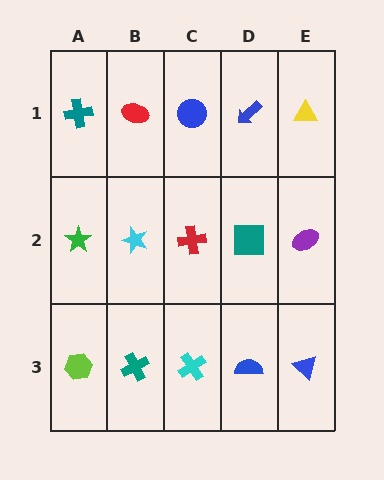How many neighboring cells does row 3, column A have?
2.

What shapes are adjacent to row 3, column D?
A teal square (row 2, column D), a cyan cross (row 3, column C), a blue triangle (row 3, column E).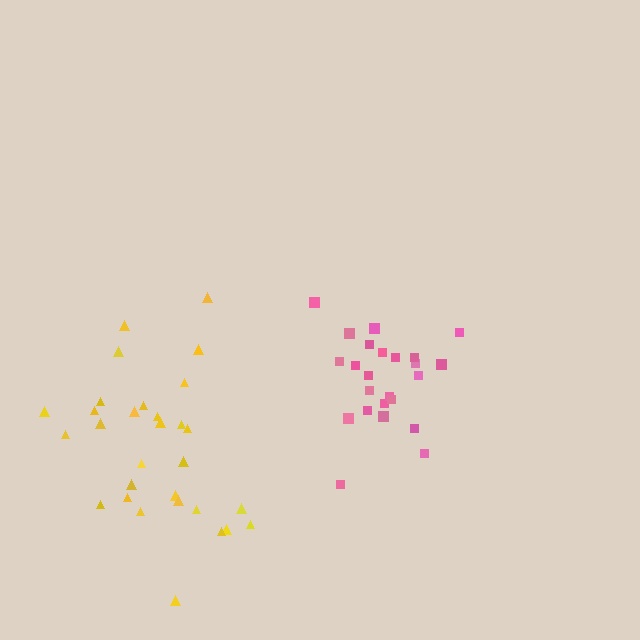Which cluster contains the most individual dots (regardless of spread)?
Yellow (30).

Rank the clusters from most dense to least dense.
pink, yellow.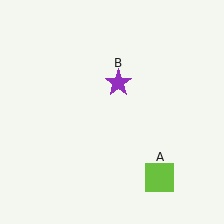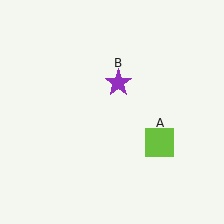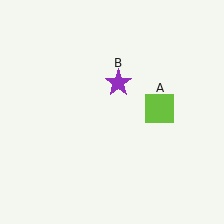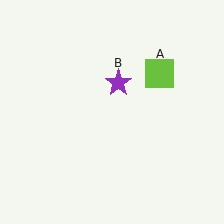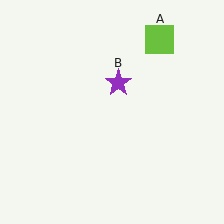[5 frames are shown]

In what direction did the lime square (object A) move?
The lime square (object A) moved up.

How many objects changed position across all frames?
1 object changed position: lime square (object A).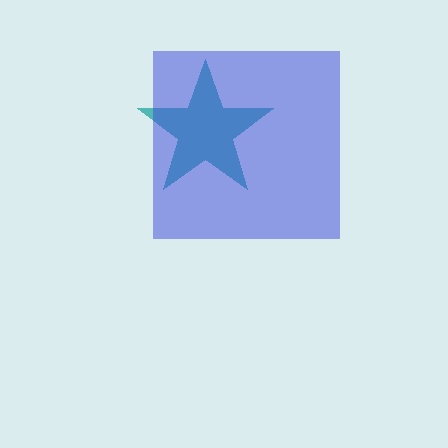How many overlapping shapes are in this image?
There are 2 overlapping shapes in the image.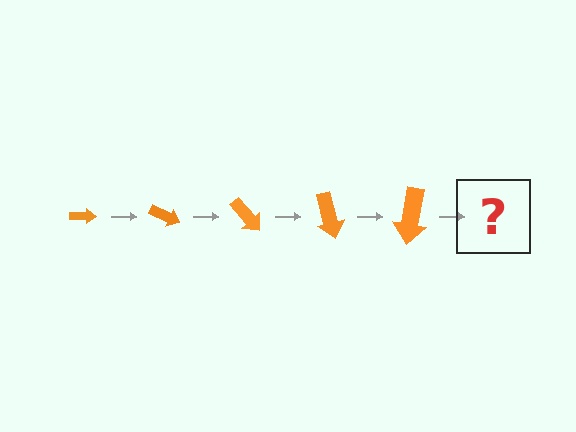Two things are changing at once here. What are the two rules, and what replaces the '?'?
The two rules are that the arrow grows larger each step and it rotates 25 degrees each step. The '?' should be an arrow, larger than the previous one and rotated 125 degrees from the start.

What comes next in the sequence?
The next element should be an arrow, larger than the previous one and rotated 125 degrees from the start.